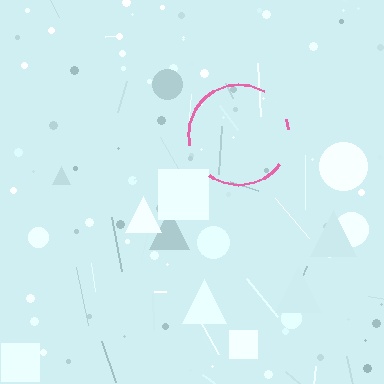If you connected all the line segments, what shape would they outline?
They would outline a circle.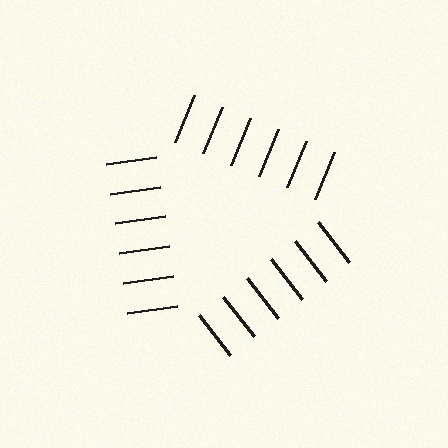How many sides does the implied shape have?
3 sides — the line-ends trace a triangle.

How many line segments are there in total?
18 — 6 along each of the 3 edges.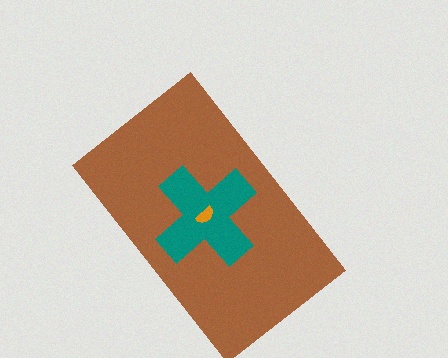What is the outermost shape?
The brown rectangle.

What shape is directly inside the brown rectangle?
The teal cross.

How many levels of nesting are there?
3.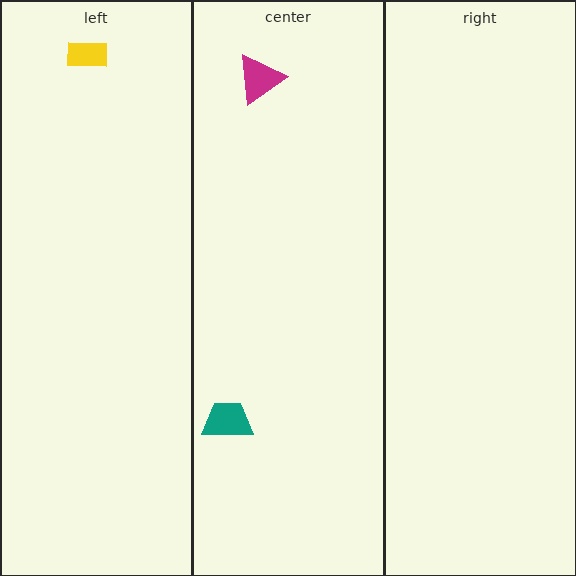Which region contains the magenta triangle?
The center region.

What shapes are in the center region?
The teal trapezoid, the magenta triangle.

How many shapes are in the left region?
1.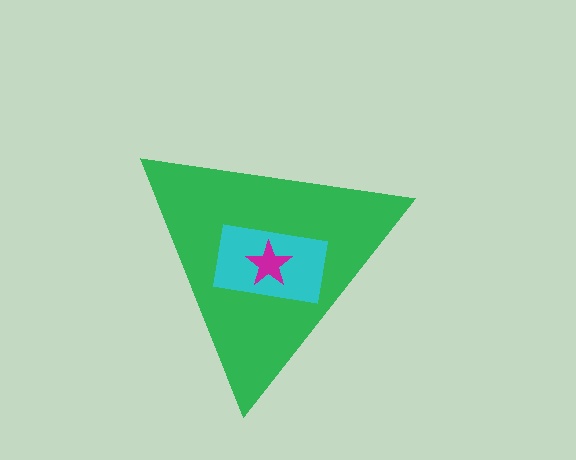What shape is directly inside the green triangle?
The cyan rectangle.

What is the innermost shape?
The magenta star.